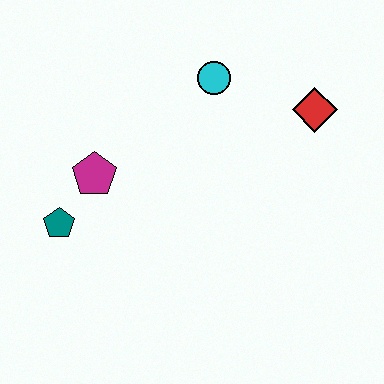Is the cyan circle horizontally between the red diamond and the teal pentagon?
Yes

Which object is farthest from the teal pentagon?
The red diamond is farthest from the teal pentagon.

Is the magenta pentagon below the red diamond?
Yes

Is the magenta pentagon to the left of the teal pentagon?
No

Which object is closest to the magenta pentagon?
The teal pentagon is closest to the magenta pentagon.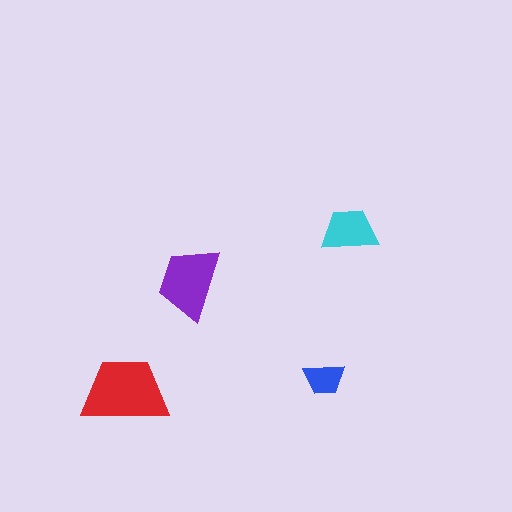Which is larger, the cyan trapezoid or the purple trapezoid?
The purple one.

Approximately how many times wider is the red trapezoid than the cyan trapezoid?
About 1.5 times wider.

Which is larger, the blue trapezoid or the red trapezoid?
The red one.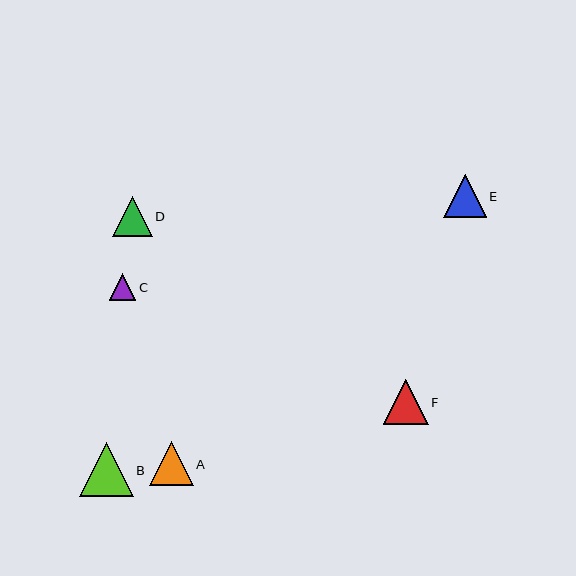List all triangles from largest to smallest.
From largest to smallest: B, F, A, E, D, C.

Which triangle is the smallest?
Triangle C is the smallest with a size of approximately 27 pixels.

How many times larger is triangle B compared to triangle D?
Triangle B is approximately 1.4 times the size of triangle D.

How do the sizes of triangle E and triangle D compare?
Triangle E and triangle D are approximately the same size.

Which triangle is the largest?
Triangle B is the largest with a size of approximately 54 pixels.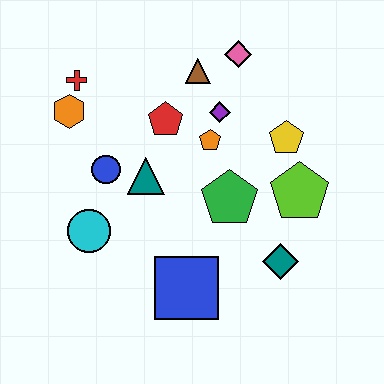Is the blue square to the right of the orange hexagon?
Yes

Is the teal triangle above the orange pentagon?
No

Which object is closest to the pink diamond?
The brown triangle is closest to the pink diamond.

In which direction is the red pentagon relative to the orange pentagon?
The red pentagon is to the left of the orange pentagon.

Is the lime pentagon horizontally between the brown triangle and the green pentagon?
No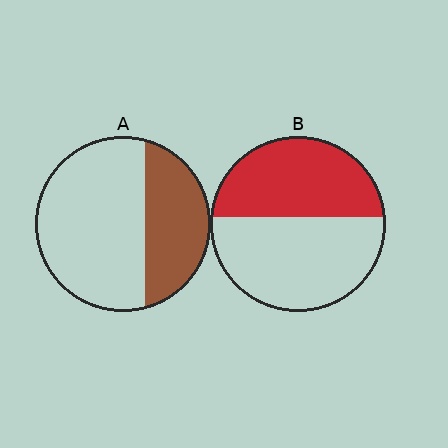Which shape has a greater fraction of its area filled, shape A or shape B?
Shape B.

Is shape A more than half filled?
No.